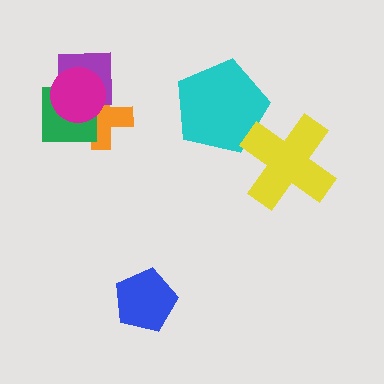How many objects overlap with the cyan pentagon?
1 object overlaps with the cyan pentagon.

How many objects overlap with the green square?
3 objects overlap with the green square.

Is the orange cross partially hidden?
Yes, it is partially covered by another shape.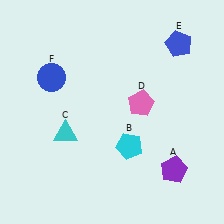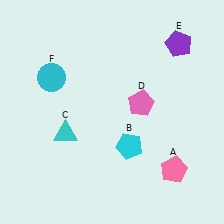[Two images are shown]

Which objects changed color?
A changed from purple to pink. E changed from blue to purple. F changed from blue to cyan.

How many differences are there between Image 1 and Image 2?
There are 3 differences between the two images.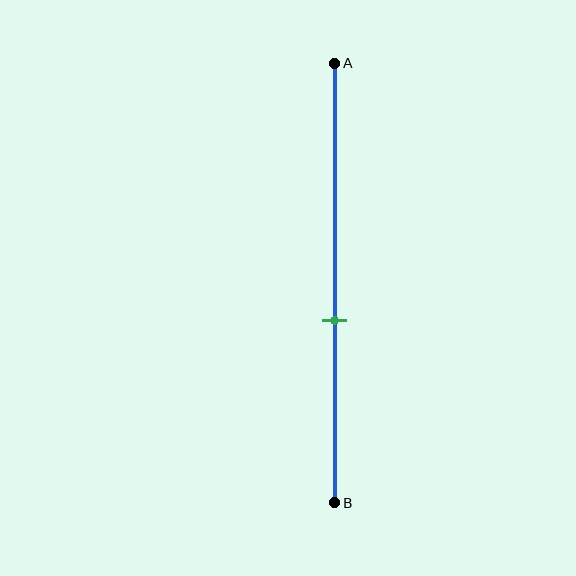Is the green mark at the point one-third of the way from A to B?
No, the mark is at about 60% from A, not at the 33% one-third point.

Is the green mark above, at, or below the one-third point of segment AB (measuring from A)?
The green mark is below the one-third point of segment AB.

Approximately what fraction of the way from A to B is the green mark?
The green mark is approximately 60% of the way from A to B.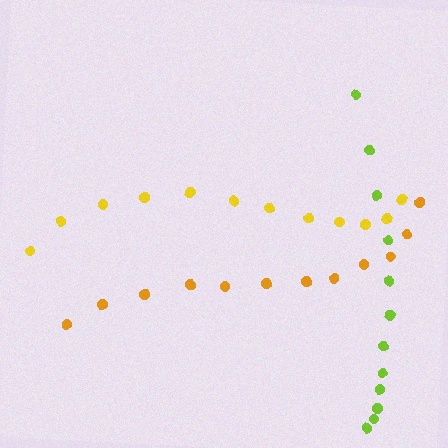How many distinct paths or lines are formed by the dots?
There are 3 distinct paths.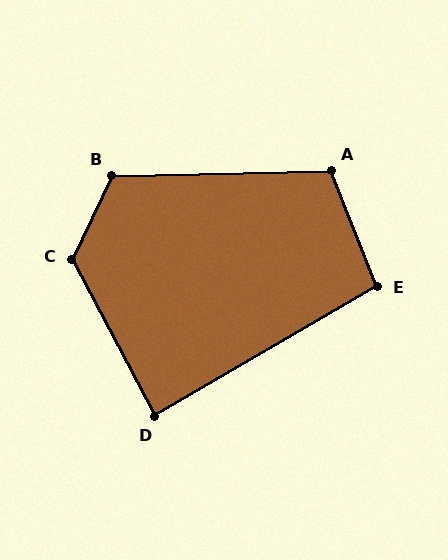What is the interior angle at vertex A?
Approximately 110 degrees (obtuse).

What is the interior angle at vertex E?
Approximately 99 degrees (obtuse).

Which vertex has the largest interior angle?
C, at approximately 127 degrees.